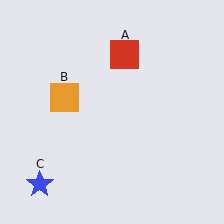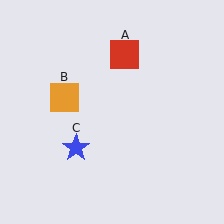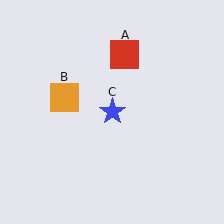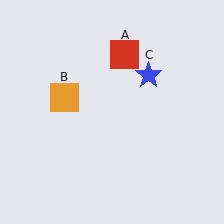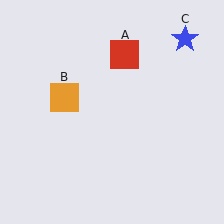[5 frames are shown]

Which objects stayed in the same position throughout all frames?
Red square (object A) and orange square (object B) remained stationary.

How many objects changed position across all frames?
1 object changed position: blue star (object C).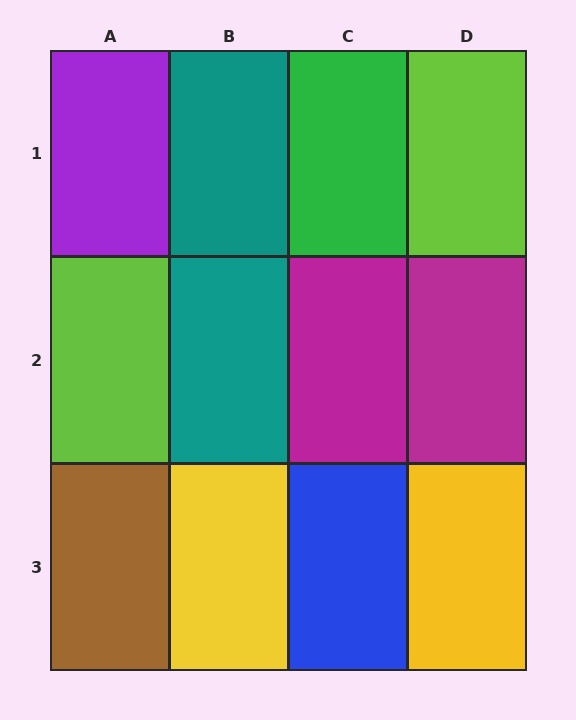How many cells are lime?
2 cells are lime.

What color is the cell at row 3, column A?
Brown.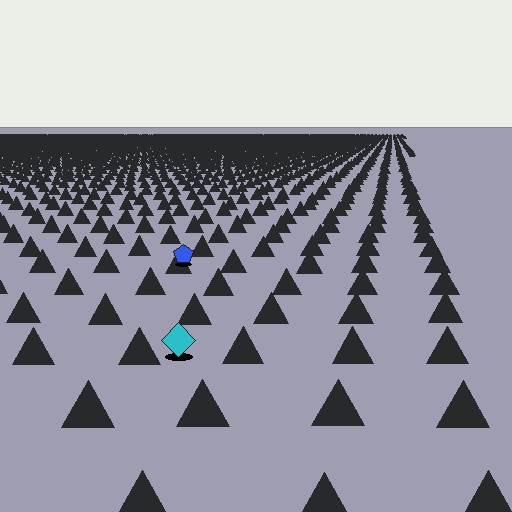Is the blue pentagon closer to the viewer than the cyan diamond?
No. The cyan diamond is closer — you can tell from the texture gradient: the ground texture is coarser near it.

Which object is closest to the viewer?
The cyan diamond is closest. The texture marks near it are larger and more spread out.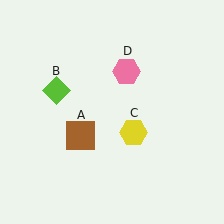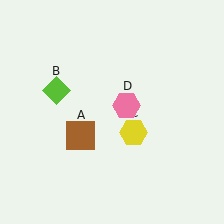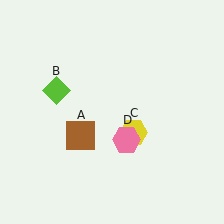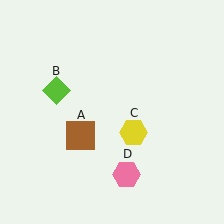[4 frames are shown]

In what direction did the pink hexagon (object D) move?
The pink hexagon (object D) moved down.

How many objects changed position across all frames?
1 object changed position: pink hexagon (object D).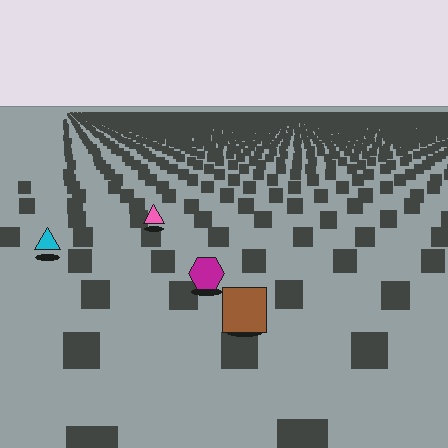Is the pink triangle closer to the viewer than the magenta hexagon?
No. The magenta hexagon is closer — you can tell from the texture gradient: the ground texture is coarser near it.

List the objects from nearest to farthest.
From nearest to farthest: the brown square, the magenta hexagon, the cyan triangle, the pink triangle.